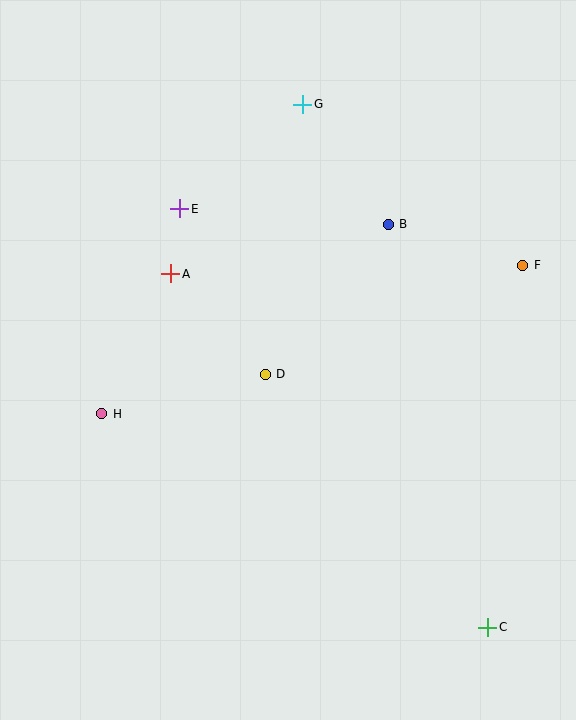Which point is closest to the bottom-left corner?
Point H is closest to the bottom-left corner.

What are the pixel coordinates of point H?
Point H is at (102, 414).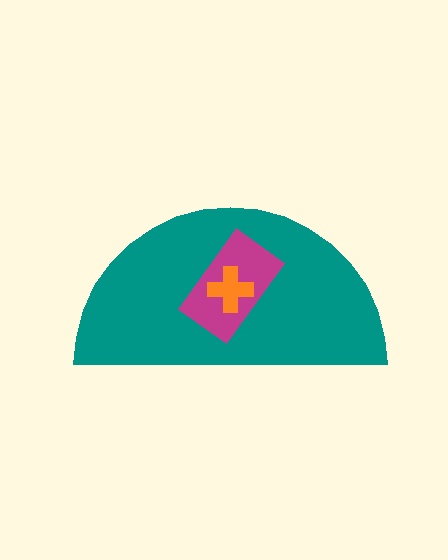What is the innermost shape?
The orange cross.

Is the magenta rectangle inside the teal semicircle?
Yes.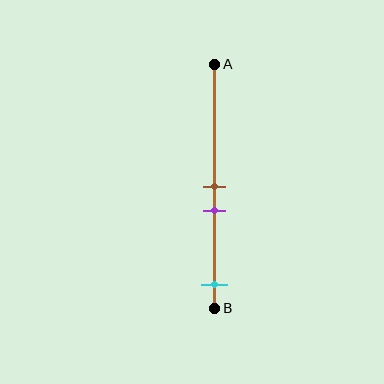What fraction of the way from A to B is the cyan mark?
The cyan mark is approximately 90% (0.9) of the way from A to B.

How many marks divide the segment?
There are 3 marks dividing the segment.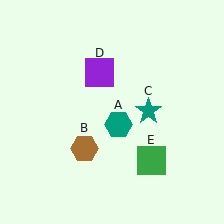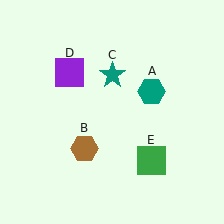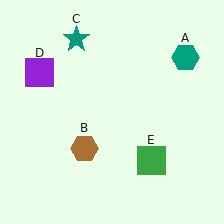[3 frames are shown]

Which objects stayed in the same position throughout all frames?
Brown hexagon (object B) and green square (object E) remained stationary.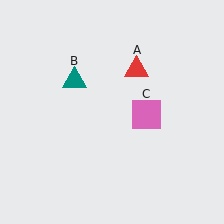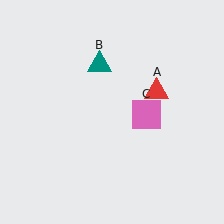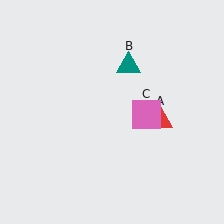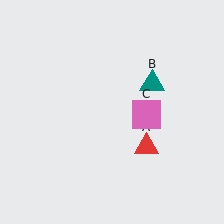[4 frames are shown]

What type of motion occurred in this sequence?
The red triangle (object A), teal triangle (object B) rotated clockwise around the center of the scene.